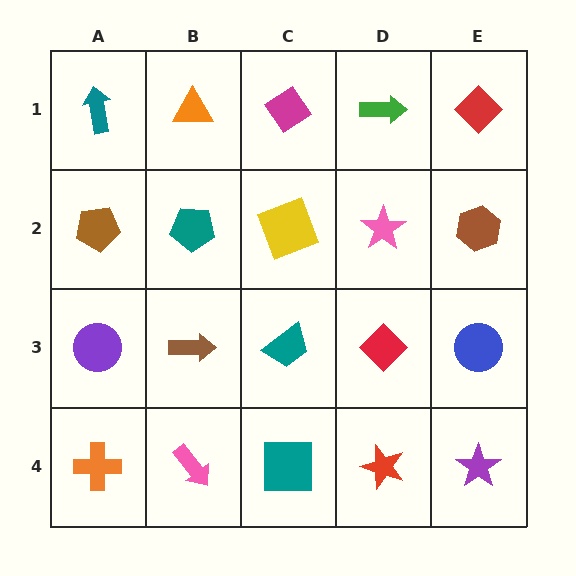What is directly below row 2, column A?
A purple circle.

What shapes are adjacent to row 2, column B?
An orange triangle (row 1, column B), a brown arrow (row 3, column B), a brown pentagon (row 2, column A), a yellow square (row 2, column C).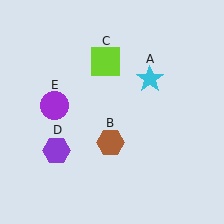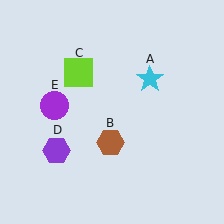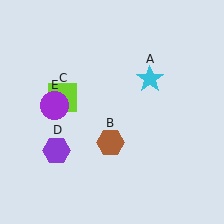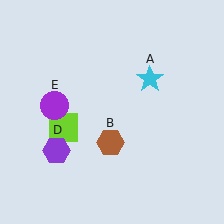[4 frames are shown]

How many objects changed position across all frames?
1 object changed position: lime square (object C).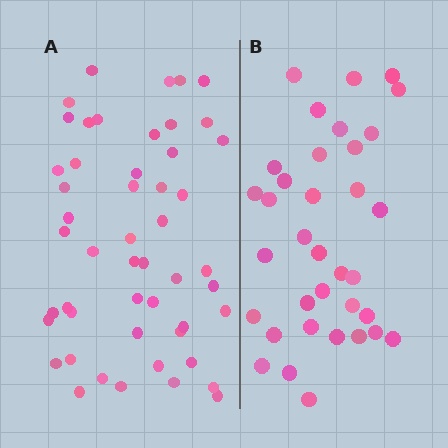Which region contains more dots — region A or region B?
Region A (the left region) has more dots.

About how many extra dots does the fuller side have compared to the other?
Region A has approximately 15 more dots than region B.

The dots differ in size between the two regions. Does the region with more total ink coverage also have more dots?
No. Region B has more total ink coverage because its dots are larger, but region A actually contains more individual dots. Total area can be misleading — the number of items is what matters here.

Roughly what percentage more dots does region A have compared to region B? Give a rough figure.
About 45% more.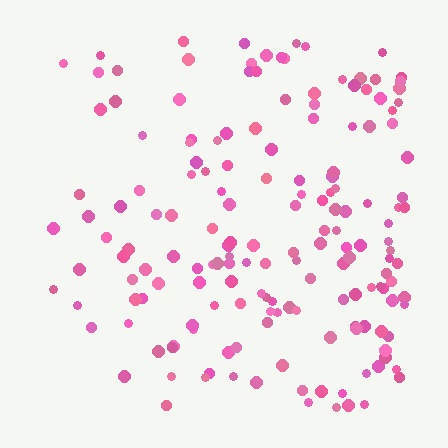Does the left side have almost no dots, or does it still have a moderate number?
Still a moderate number, just noticeably fewer than the right.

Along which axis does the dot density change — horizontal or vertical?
Horizontal.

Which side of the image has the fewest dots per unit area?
The left.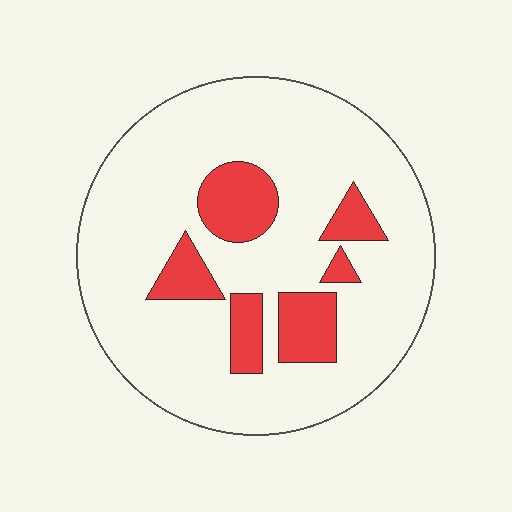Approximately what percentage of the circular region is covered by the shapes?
Approximately 20%.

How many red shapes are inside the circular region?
6.